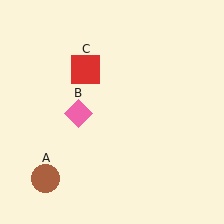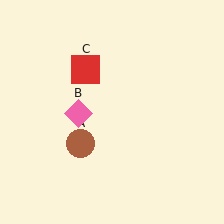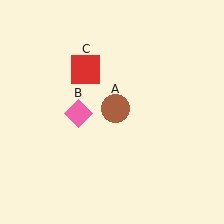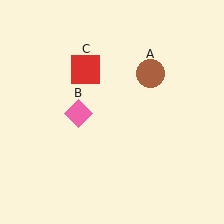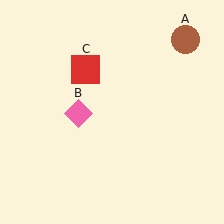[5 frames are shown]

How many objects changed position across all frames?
1 object changed position: brown circle (object A).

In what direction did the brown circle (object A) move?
The brown circle (object A) moved up and to the right.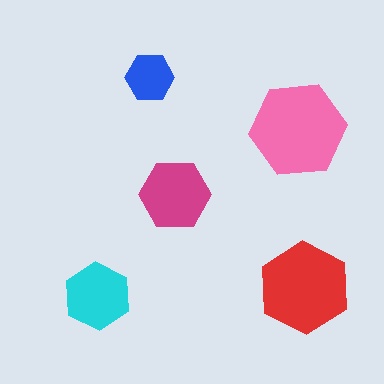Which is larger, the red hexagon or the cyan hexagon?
The red one.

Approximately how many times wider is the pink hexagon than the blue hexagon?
About 2 times wider.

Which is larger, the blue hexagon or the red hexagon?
The red one.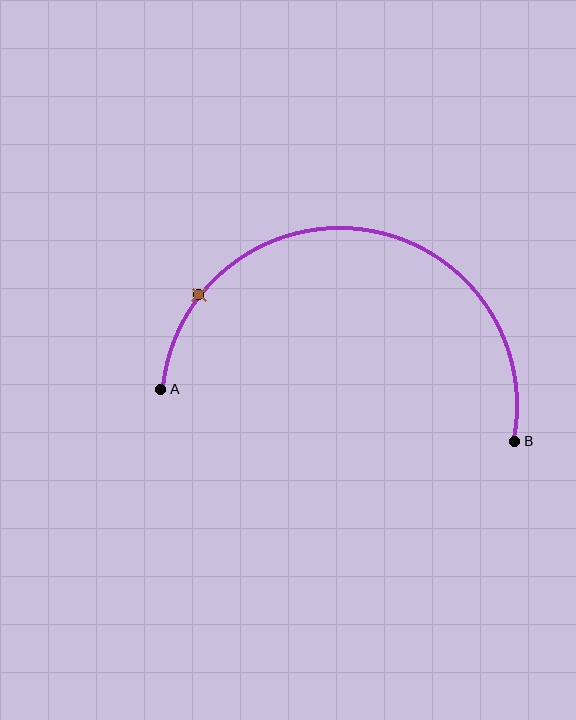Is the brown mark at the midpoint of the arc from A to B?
No. The brown mark lies on the arc but is closer to endpoint A. The arc midpoint would be at the point on the curve equidistant along the arc from both A and B.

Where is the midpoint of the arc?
The arc midpoint is the point on the curve farthest from the straight line joining A and B. It sits above that line.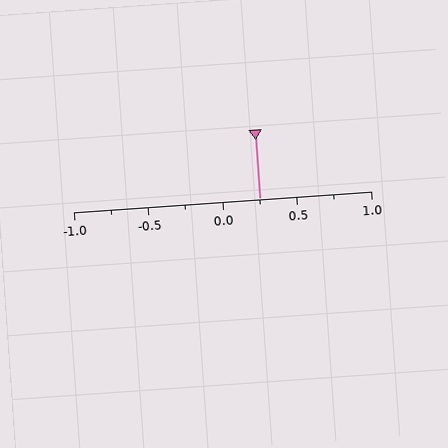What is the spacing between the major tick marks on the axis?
The major ticks are spaced 0.5 apart.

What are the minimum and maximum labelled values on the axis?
The axis runs from -1.0 to 1.0.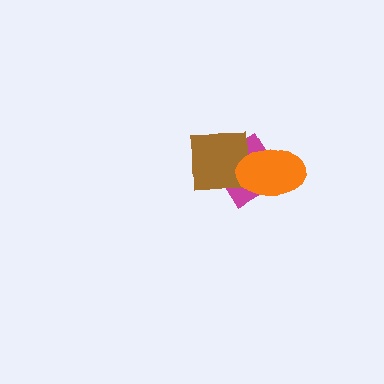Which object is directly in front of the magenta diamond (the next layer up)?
The brown square is directly in front of the magenta diamond.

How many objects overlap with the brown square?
2 objects overlap with the brown square.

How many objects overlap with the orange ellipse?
2 objects overlap with the orange ellipse.